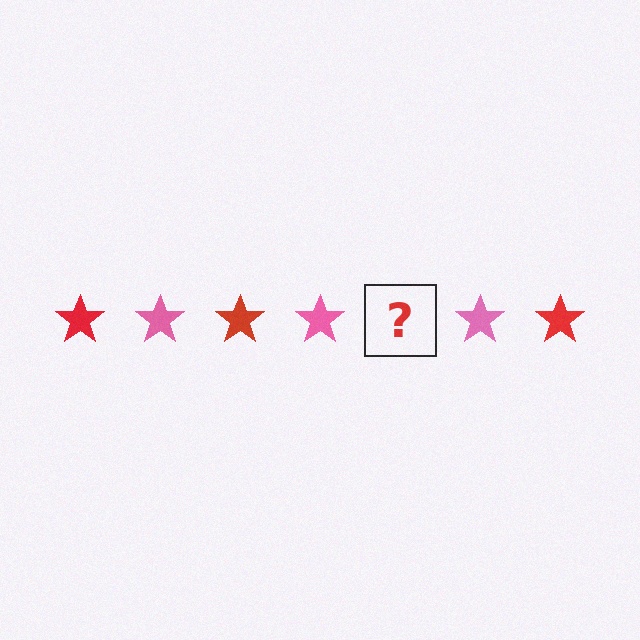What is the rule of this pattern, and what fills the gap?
The rule is that the pattern cycles through red, pink stars. The gap should be filled with a red star.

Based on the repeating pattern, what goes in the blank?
The blank should be a red star.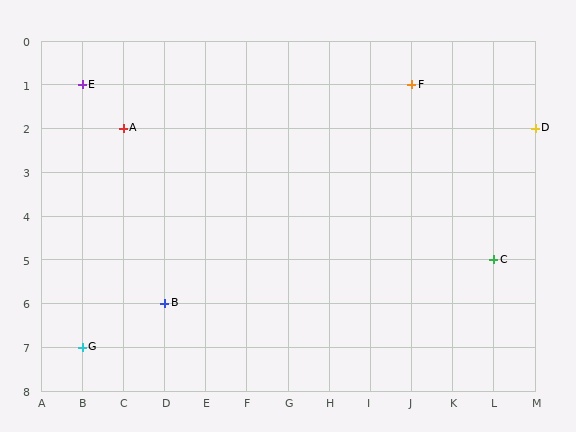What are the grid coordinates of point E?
Point E is at grid coordinates (B, 1).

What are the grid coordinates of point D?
Point D is at grid coordinates (M, 2).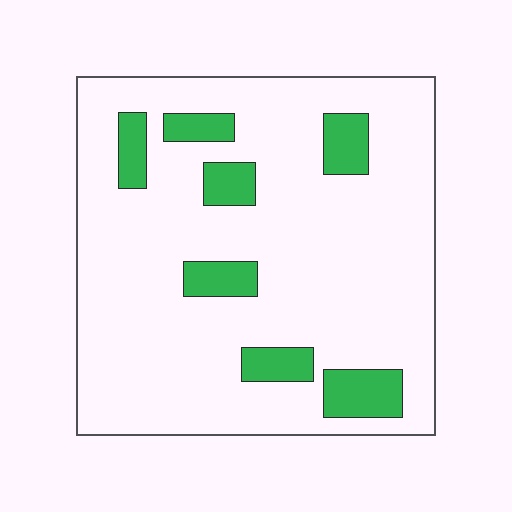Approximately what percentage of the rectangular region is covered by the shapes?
Approximately 15%.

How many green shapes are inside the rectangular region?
7.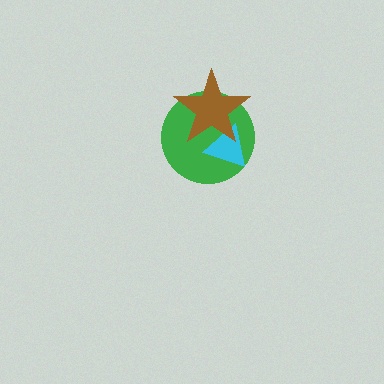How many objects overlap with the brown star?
2 objects overlap with the brown star.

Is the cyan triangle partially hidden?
Yes, it is partially covered by another shape.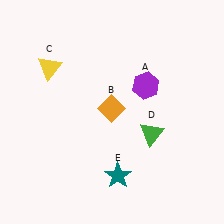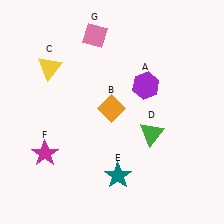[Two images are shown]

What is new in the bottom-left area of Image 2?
A magenta star (F) was added in the bottom-left area of Image 2.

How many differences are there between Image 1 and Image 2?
There are 2 differences between the two images.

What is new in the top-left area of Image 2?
A pink diamond (G) was added in the top-left area of Image 2.